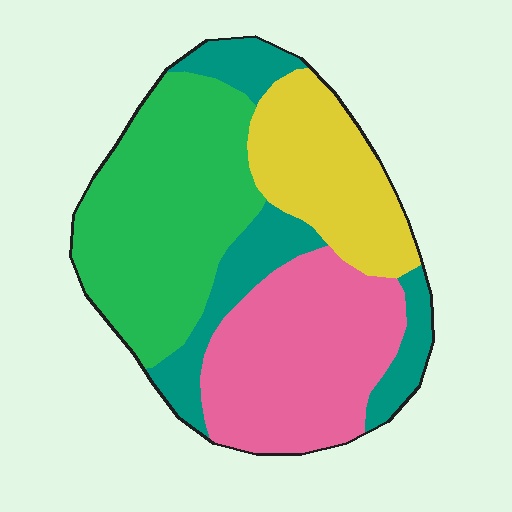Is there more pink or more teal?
Pink.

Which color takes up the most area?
Green, at roughly 35%.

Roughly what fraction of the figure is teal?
Teal covers roughly 20% of the figure.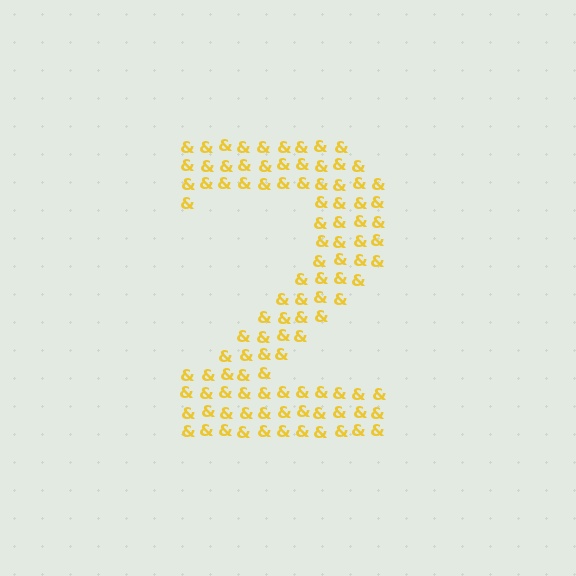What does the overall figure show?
The overall figure shows the digit 2.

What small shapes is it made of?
It is made of small ampersands.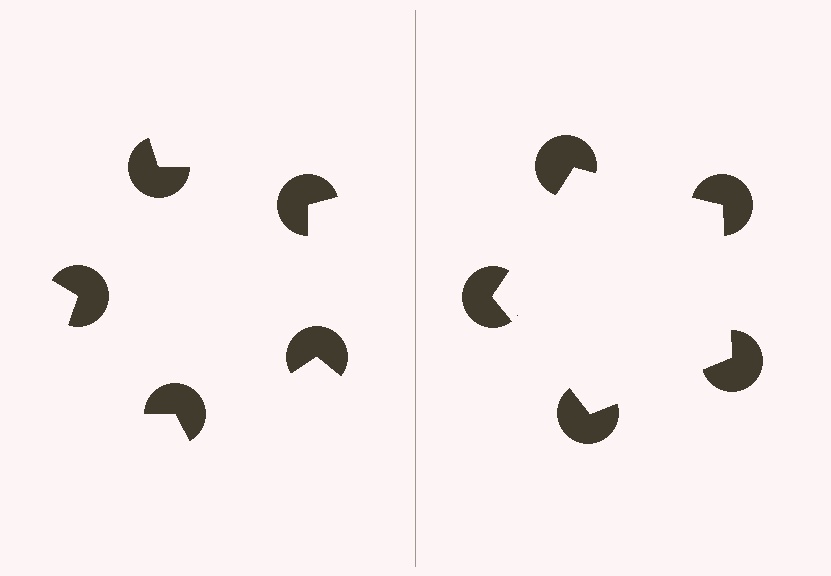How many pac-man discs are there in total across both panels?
10 — 5 on each side.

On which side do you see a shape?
An illusory pentagon appears on the right side. On the left side the wedge cuts are rotated, so no coherent shape forms.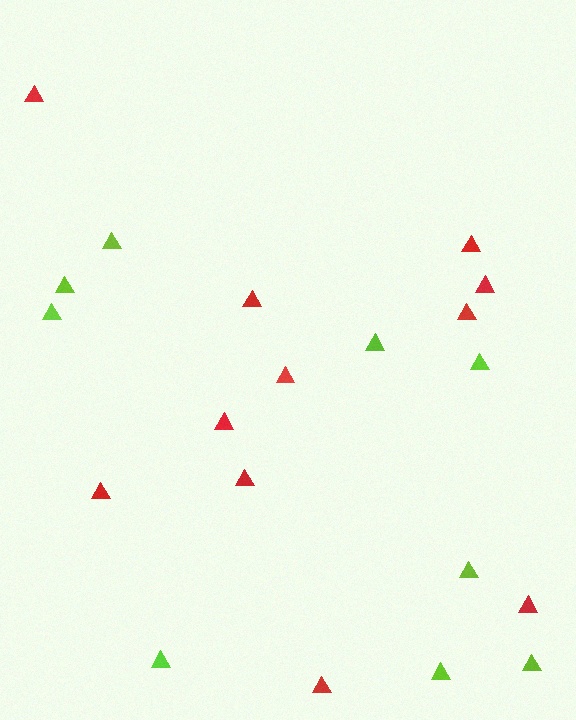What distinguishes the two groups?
There are 2 groups: one group of lime triangles (9) and one group of red triangles (11).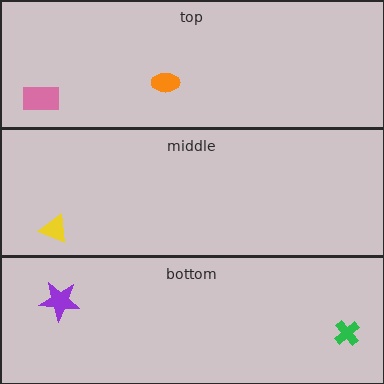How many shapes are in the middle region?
1.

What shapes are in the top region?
The pink rectangle, the orange ellipse.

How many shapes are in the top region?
2.